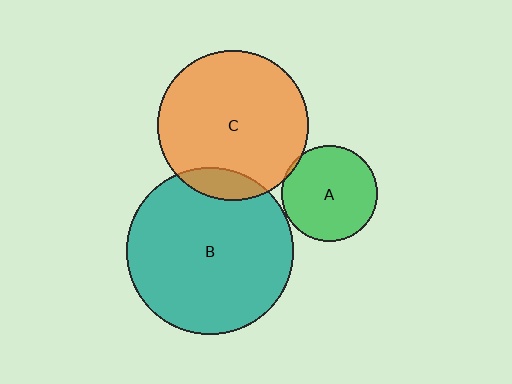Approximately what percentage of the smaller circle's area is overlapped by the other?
Approximately 5%.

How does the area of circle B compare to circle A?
Approximately 3.0 times.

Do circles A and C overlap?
Yes.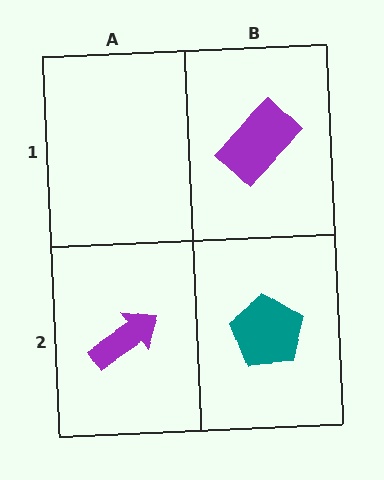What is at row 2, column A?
A purple arrow.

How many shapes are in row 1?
1 shape.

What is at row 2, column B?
A teal pentagon.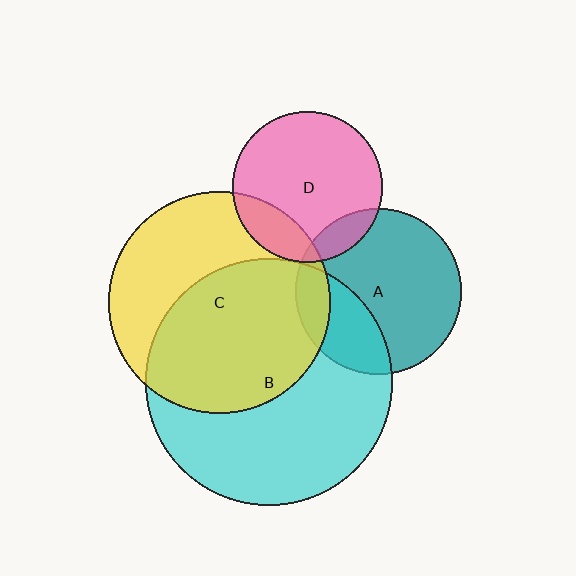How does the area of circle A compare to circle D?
Approximately 1.2 times.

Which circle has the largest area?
Circle B (cyan).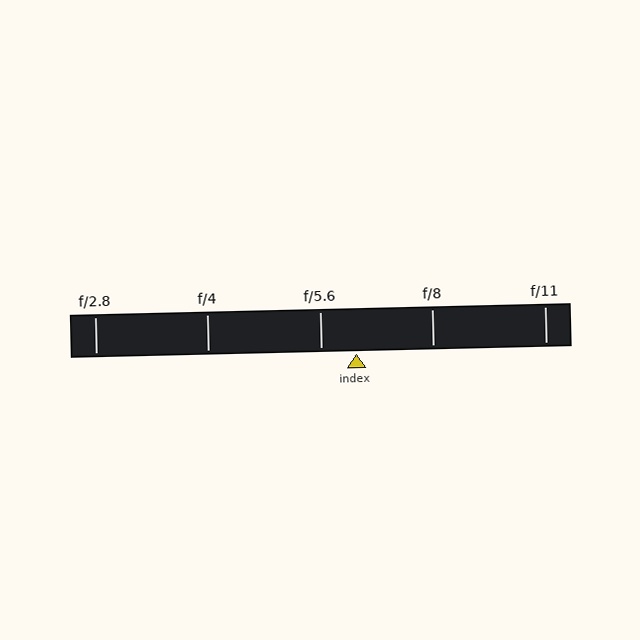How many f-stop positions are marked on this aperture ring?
There are 5 f-stop positions marked.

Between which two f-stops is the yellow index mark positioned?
The index mark is between f/5.6 and f/8.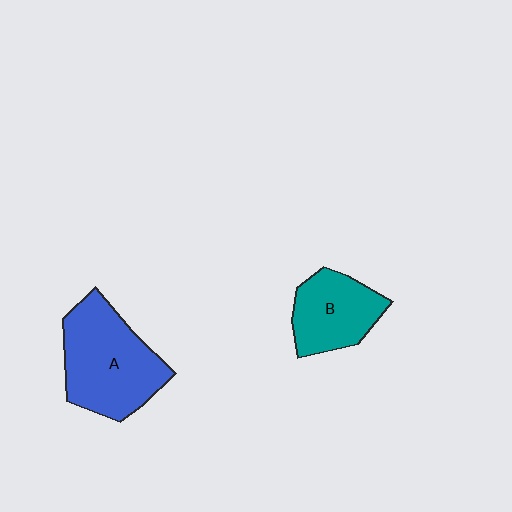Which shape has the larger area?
Shape A (blue).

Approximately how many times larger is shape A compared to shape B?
Approximately 1.5 times.